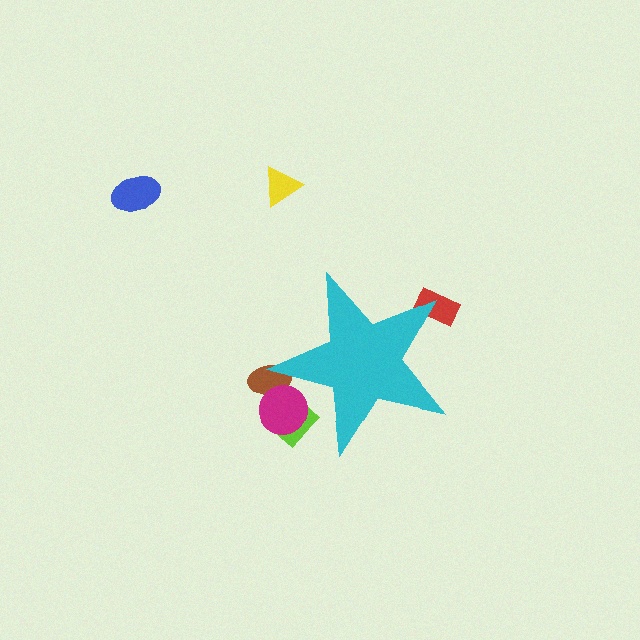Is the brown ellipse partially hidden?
Yes, the brown ellipse is partially hidden behind the cyan star.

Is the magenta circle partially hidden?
Yes, the magenta circle is partially hidden behind the cyan star.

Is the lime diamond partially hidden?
Yes, the lime diamond is partially hidden behind the cyan star.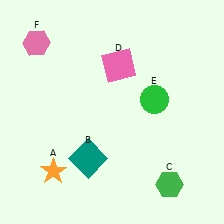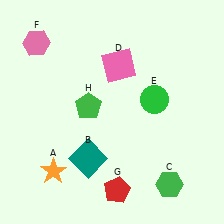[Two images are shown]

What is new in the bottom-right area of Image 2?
A red pentagon (G) was added in the bottom-right area of Image 2.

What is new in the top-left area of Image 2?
A green pentagon (H) was added in the top-left area of Image 2.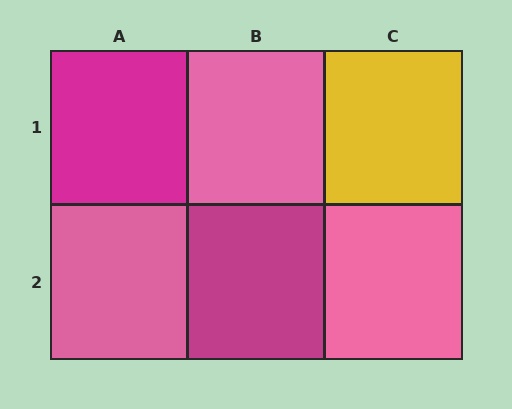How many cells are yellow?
1 cell is yellow.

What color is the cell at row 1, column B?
Pink.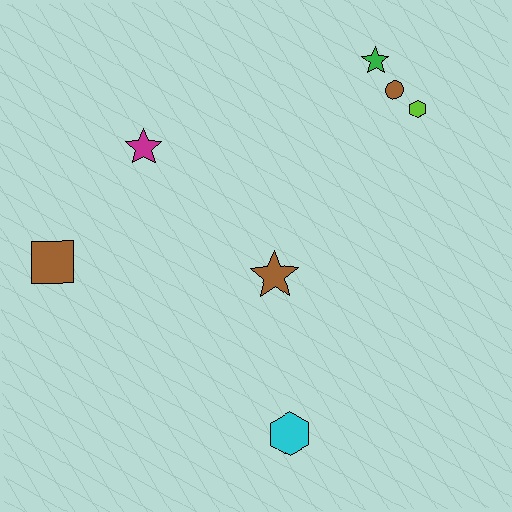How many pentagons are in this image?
There are no pentagons.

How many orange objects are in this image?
There are no orange objects.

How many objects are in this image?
There are 7 objects.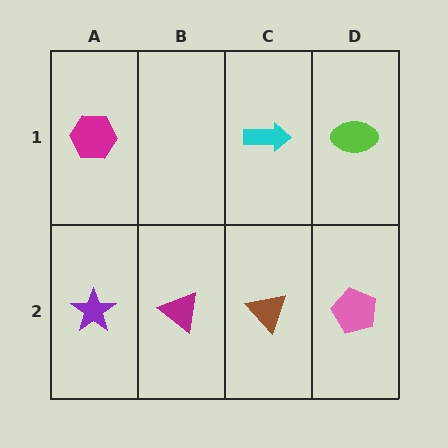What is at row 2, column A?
A purple star.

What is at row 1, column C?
A cyan arrow.